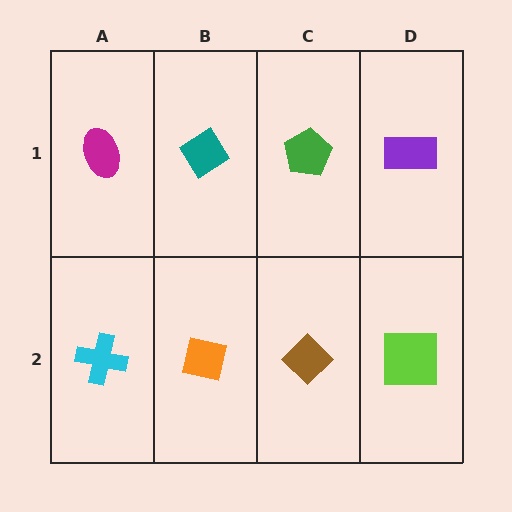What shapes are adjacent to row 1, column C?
A brown diamond (row 2, column C), a teal diamond (row 1, column B), a purple rectangle (row 1, column D).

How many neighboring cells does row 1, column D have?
2.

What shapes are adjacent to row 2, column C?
A green pentagon (row 1, column C), an orange square (row 2, column B), a lime square (row 2, column D).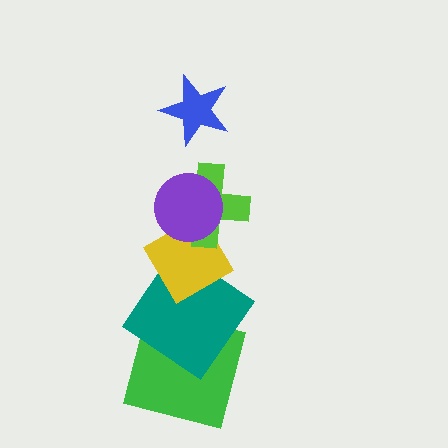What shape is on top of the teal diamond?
The yellow diamond is on top of the teal diamond.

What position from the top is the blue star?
The blue star is 1st from the top.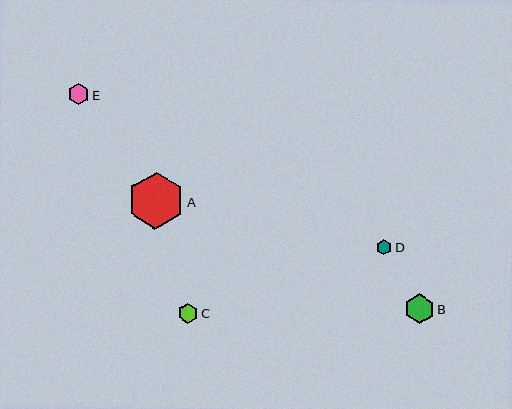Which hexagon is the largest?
Hexagon A is the largest with a size of approximately 57 pixels.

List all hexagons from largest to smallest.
From largest to smallest: A, B, E, C, D.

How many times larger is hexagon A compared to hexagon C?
Hexagon A is approximately 2.9 times the size of hexagon C.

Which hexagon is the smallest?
Hexagon D is the smallest with a size of approximately 15 pixels.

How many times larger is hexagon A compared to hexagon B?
Hexagon A is approximately 1.9 times the size of hexagon B.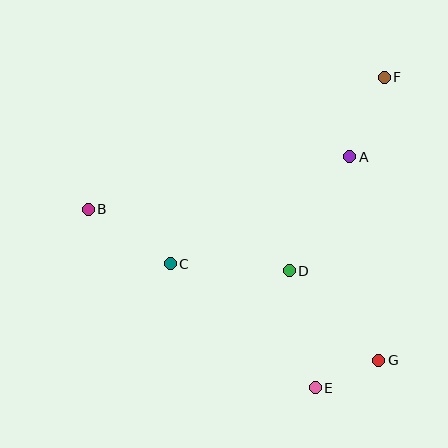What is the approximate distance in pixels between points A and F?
The distance between A and F is approximately 87 pixels.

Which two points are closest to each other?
Points E and G are closest to each other.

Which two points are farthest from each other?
Points B and G are farthest from each other.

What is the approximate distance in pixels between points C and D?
The distance between C and D is approximately 119 pixels.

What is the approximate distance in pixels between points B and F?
The distance between B and F is approximately 324 pixels.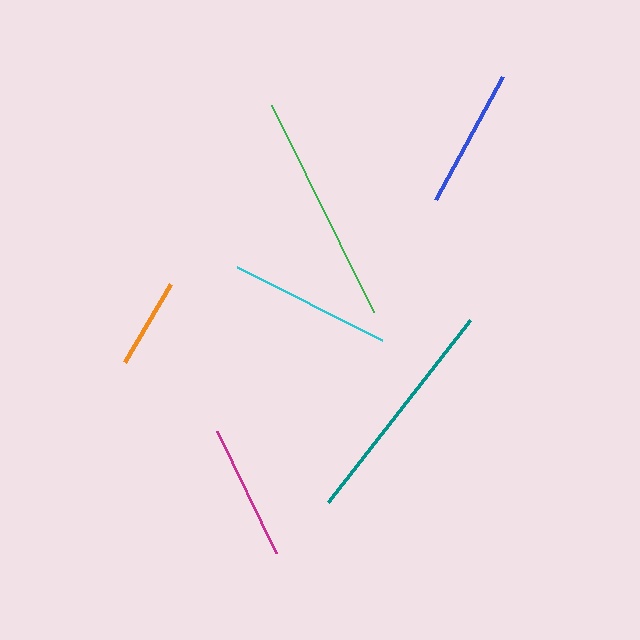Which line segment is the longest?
The teal line is the longest at approximately 231 pixels.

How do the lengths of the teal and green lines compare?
The teal and green lines are approximately the same length.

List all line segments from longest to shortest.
From longest to shortest: teal, green, cyan, blue, magenta, orange.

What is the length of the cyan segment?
The cyan segment is approximately 162 pixels long.